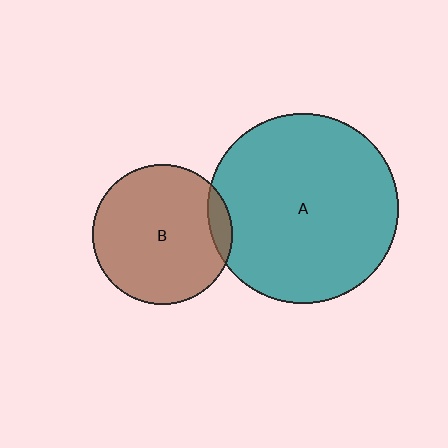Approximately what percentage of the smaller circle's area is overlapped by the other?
Approximately 10%.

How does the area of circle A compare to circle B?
Approximately 1.9 times.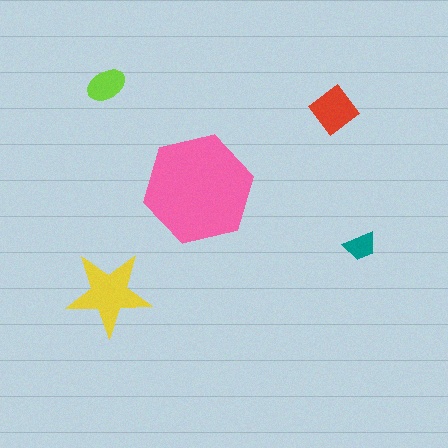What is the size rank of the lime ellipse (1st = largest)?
4th.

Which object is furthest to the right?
The teal trapezoid is rightmost.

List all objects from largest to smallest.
The pink hexagon, the yellow star, the red diamond, the lime ellipse, the teal trapezoid.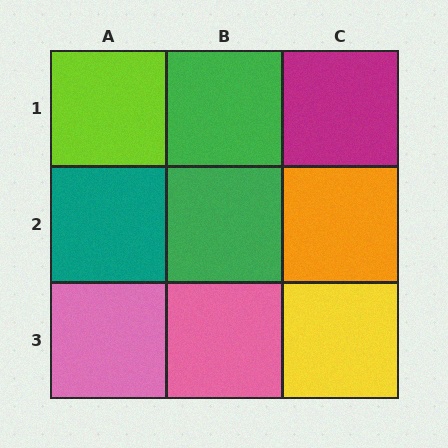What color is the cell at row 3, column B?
Pink.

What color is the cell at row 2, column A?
Teal.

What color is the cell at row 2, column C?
Orange.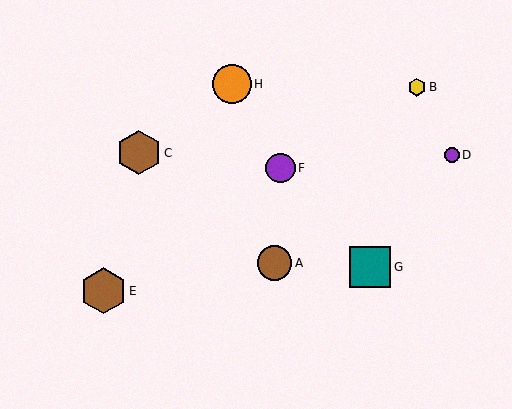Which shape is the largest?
The brown hexagon (labeled E) is the largest.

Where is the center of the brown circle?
The center of the brown circle is at (275, 263).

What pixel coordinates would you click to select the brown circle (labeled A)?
Click at (275, 263) to select the brown circle A.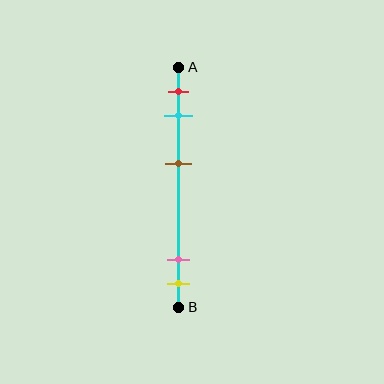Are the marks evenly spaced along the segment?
No, the marks are not evenly spaced.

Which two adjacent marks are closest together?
The pink and yellow marks are the closest adjacent pair.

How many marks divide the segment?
There are 5 marks dividing the segment.